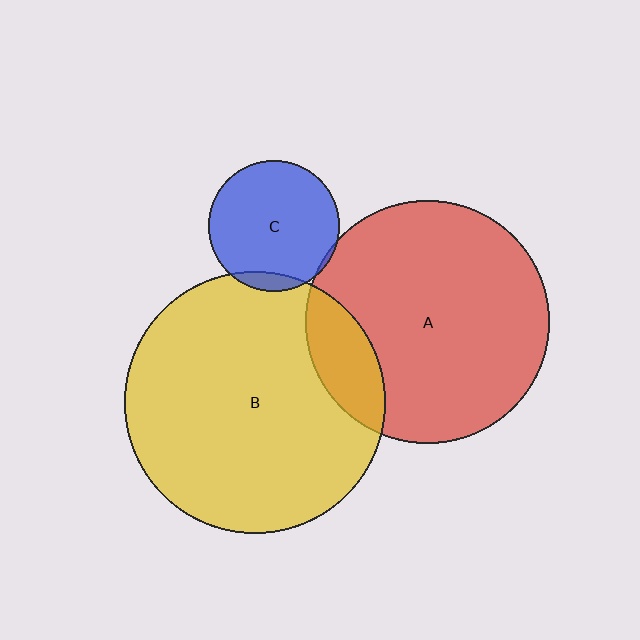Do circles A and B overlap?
Yes.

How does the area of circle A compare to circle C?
Approximately 3.4 times.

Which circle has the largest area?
Circle B (yellow).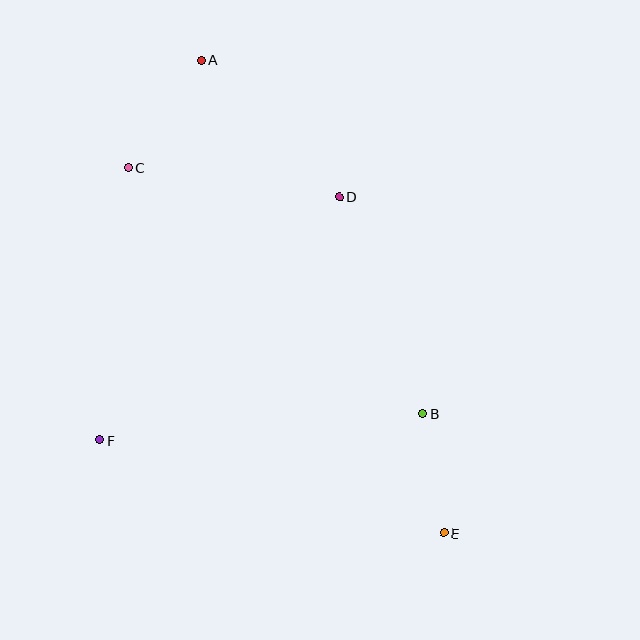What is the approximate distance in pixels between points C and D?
The distance between C and D is approximately 214 pixels.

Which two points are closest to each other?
Points B and E are closest to each other.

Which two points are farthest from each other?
Points A and E are farthest from each other.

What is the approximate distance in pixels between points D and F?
The distance between D and F is approximately 342 pixels.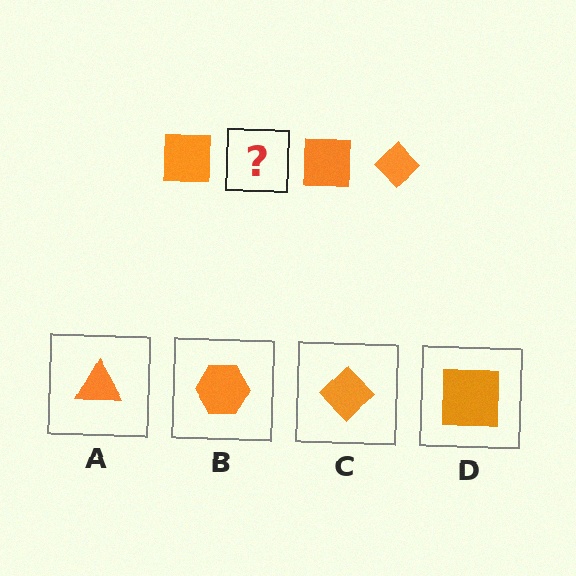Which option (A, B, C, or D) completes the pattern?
C.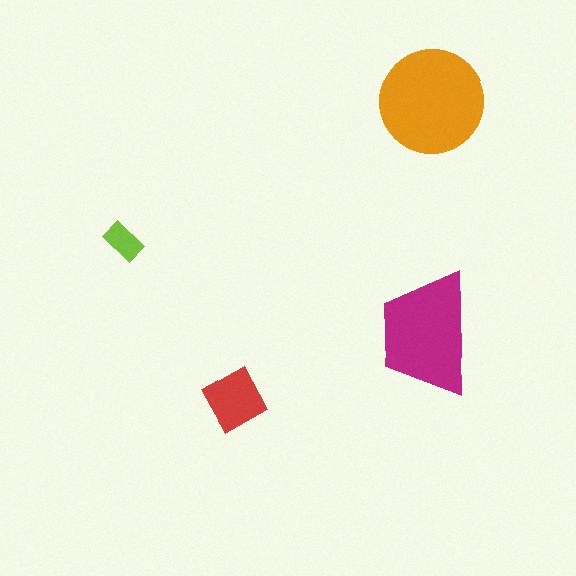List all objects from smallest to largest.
The lime rectangle, the red diamond, the magenta trapezoid, the orange circle.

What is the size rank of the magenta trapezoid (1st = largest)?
2nd.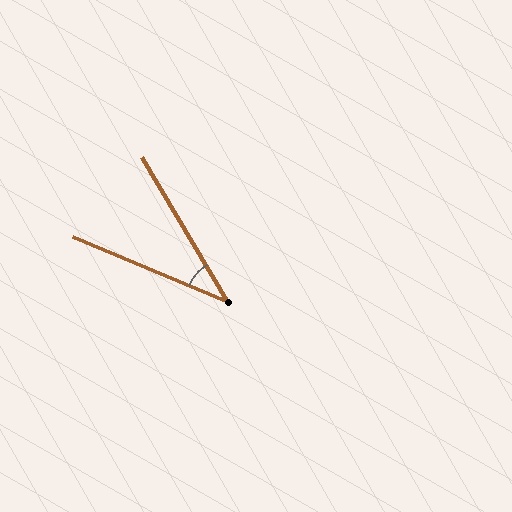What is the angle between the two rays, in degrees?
Approximately 37 degrees.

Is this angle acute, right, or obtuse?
It is acute.